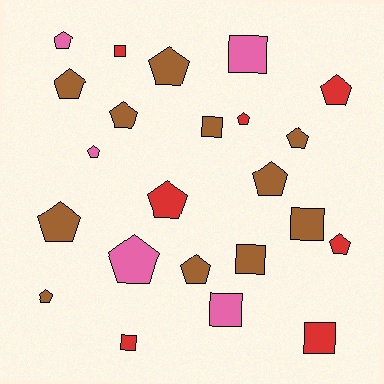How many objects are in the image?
There are 23 objects.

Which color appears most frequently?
Brown, with 11 objects.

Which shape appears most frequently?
Pentagon, with 15 objects.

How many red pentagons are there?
There are 4 red pentagons.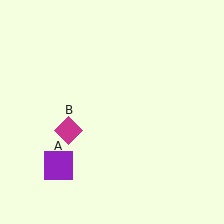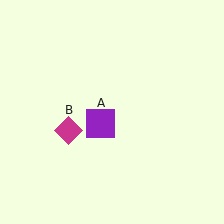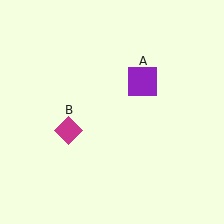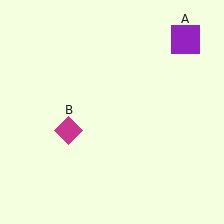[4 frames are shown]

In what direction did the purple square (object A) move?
The purple square (object A) moved up and to the right.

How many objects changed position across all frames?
1 object changed position: purple square (object A).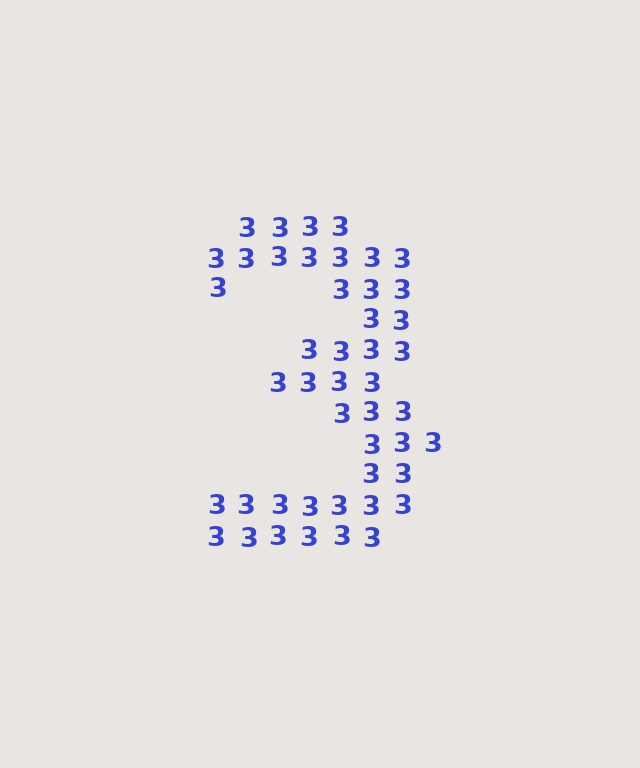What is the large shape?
The large shape is the digit 3.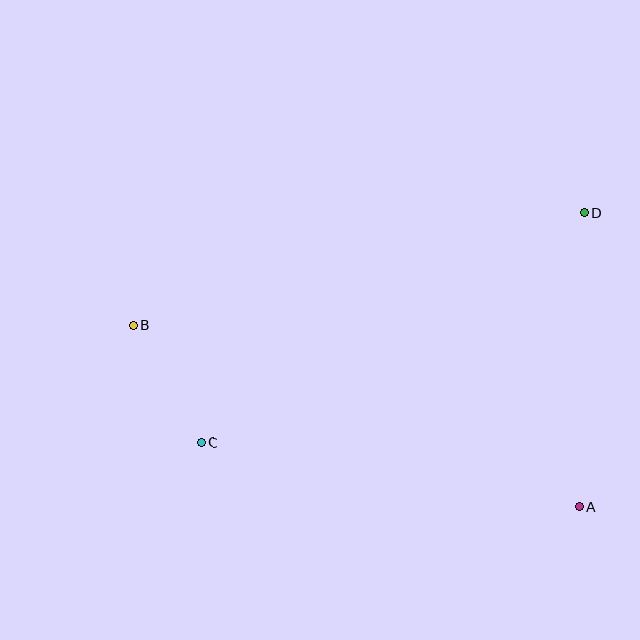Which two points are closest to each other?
Points B and C are closest to each other.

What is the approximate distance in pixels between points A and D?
The distance between A and D is approximately 294 pixels.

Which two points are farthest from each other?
Points A and B are farthest from each other.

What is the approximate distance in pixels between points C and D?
The distance between C and D is approximately 446 pixels.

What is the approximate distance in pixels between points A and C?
The distance between A and C is approximately 383 pixels.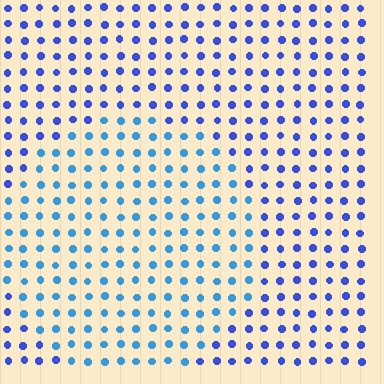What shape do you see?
I see a circle.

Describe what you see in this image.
The image is filled with small blue elements in a uniform arrangement. A circle-shaped region is visible where the elements are tinted to a slightly different hue, forming a subtle color boundary.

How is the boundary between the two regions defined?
The boundary is defined purely by a slight shift in hue (about 28 degrees). Spacing, size, and orientation are identical on both sides.